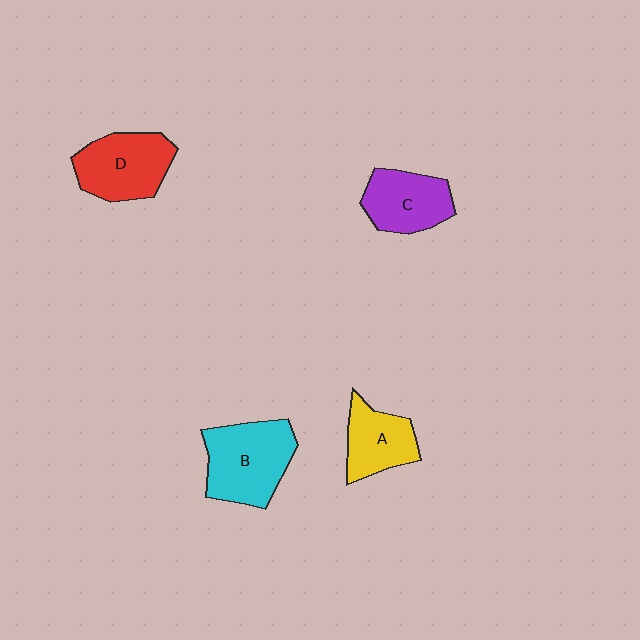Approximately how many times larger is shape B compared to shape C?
Approximately 1.3 times.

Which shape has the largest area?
Shape B (cyan).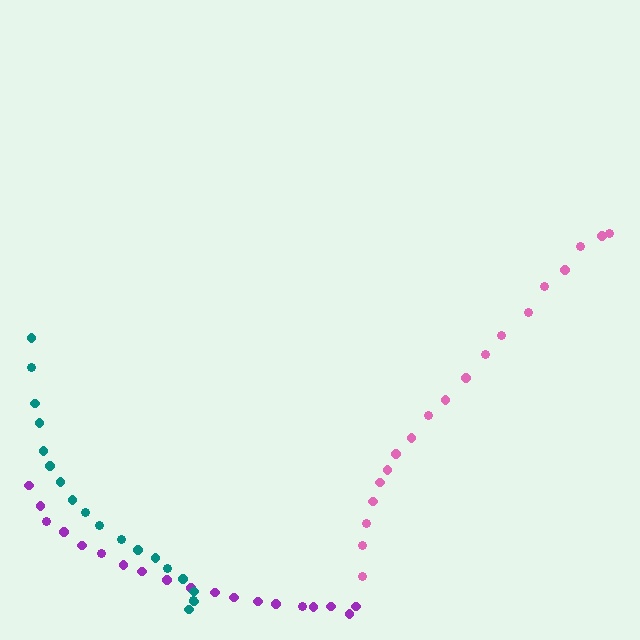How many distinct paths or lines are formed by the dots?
There are 3 distinct paths.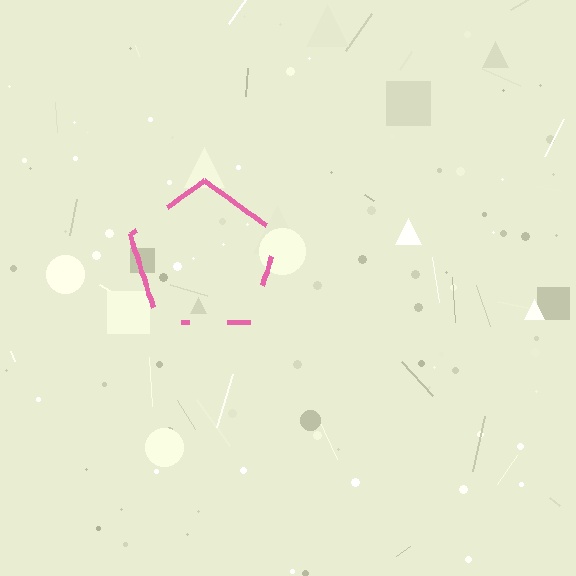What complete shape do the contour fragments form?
The contour fragments form a pentagon.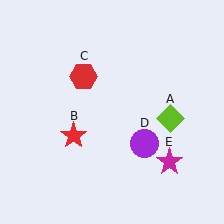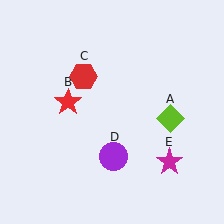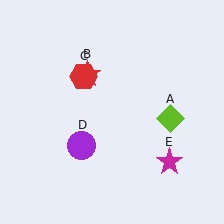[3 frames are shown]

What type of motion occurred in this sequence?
The red star (object B), purple circle (object D) rotated clockwise around the center of the scene.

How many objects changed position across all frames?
2 objects changed position: red star (object B), purple circle (object D).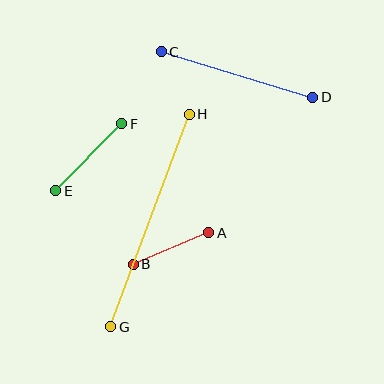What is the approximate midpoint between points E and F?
The midpoint is at approximately (89, 157) pixels.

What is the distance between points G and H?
The distance is approximately 227 pixels.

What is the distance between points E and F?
The distance is approximately 94 pixels.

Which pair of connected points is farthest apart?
Points G and H are farthest apart.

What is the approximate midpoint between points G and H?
The midpoint is at approximately (150, 220) pixels.